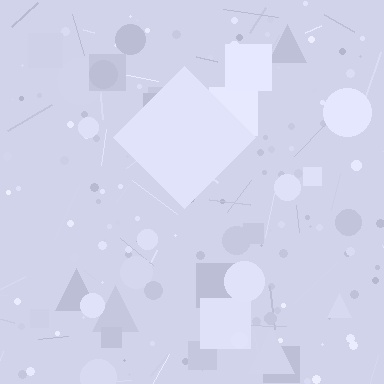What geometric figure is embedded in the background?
A diamond is embedded in the background.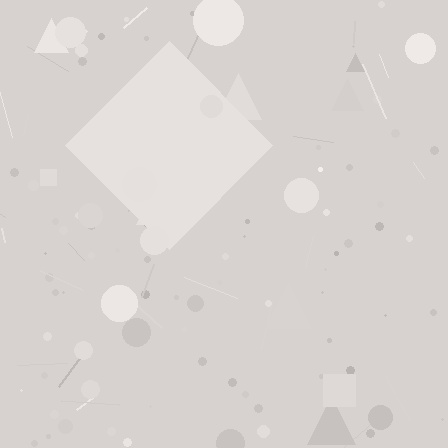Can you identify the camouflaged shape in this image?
The camouflaged shape is a diamond.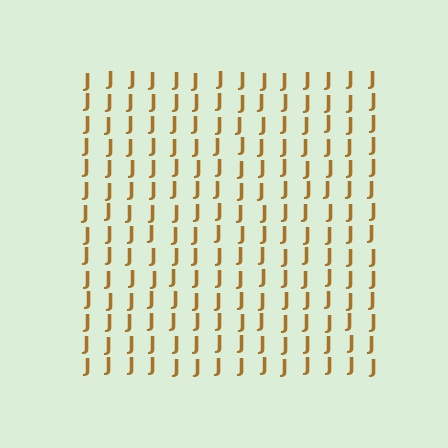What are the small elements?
The small elements are letter J's.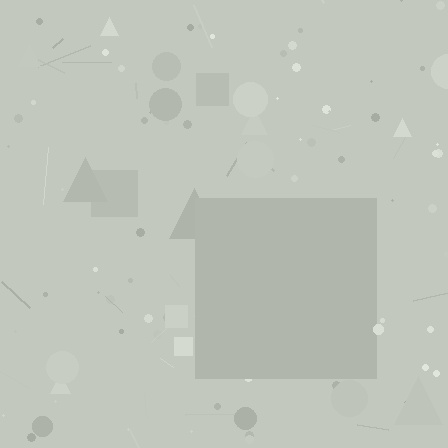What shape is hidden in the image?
A square is hidden in the image.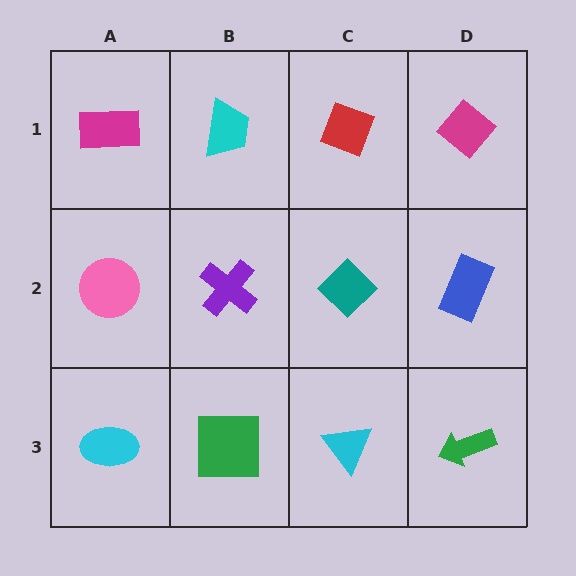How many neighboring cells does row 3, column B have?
3.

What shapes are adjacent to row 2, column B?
A cyan trapezoid (row 1, column B), a green square (row 3, column B), a pink circle (row 2, column A), a teal diamond (row 2, column C).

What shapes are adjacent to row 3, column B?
A purple cross (row 2, column B), a cyan ellipse (row 3, column A), a cyan triangle (row 3, column C).